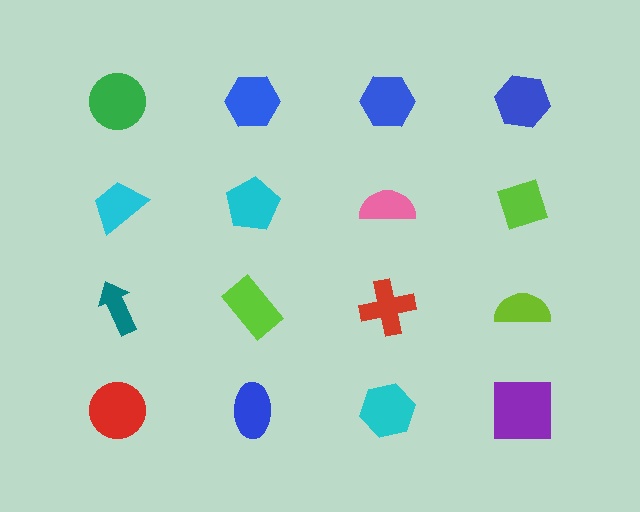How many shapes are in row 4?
4 shapes.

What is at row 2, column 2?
A cyan pentagon.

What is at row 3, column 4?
A lime semicircle.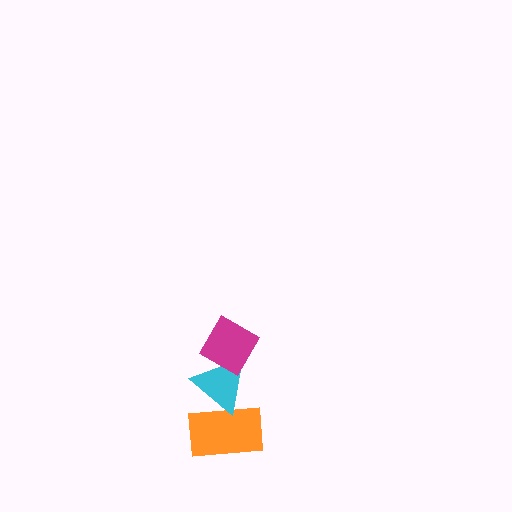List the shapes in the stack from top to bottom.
From top to bottom: the magenta diamond, the cyan triangle, the orange rectangle.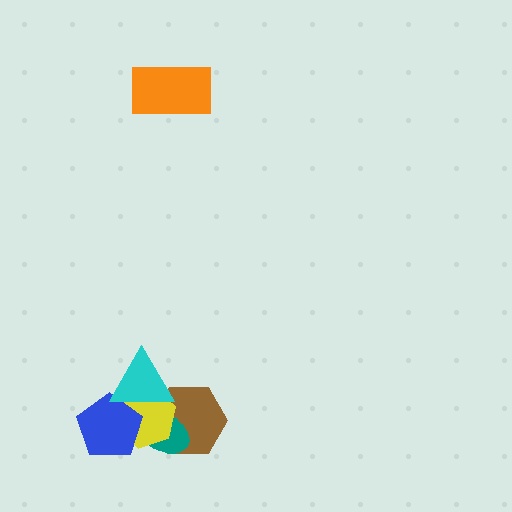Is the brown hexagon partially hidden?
Yes, it is partially covered by another shape.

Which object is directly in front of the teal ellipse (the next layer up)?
The yellow hexagon is directly in front of the teal ellipse.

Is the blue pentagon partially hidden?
Yes, it is partially covered by another shape.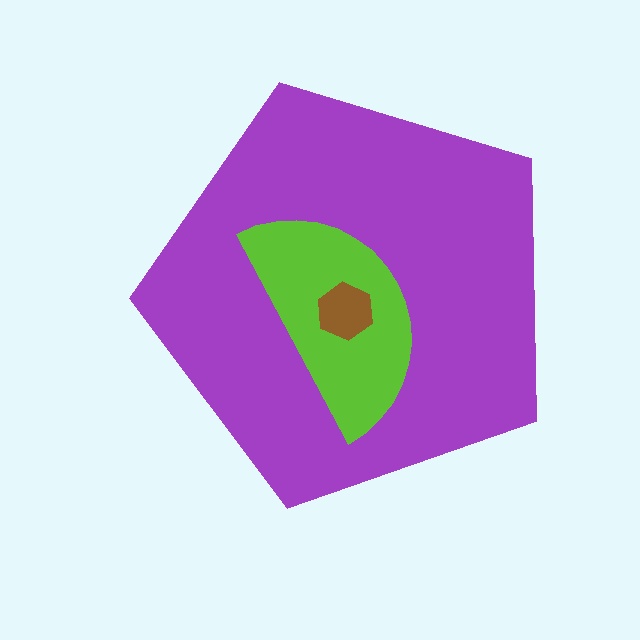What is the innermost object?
The brown hexagon.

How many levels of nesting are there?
3.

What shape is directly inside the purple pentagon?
The lime semicircle.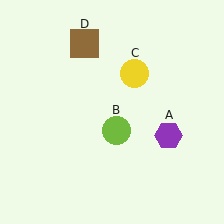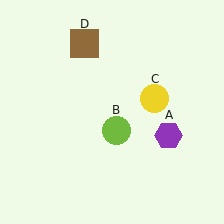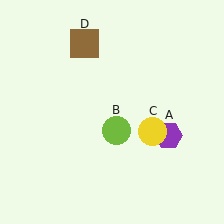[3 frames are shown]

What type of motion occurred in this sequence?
The yellow circle (object C) rotated clockwise around the center of the scene.